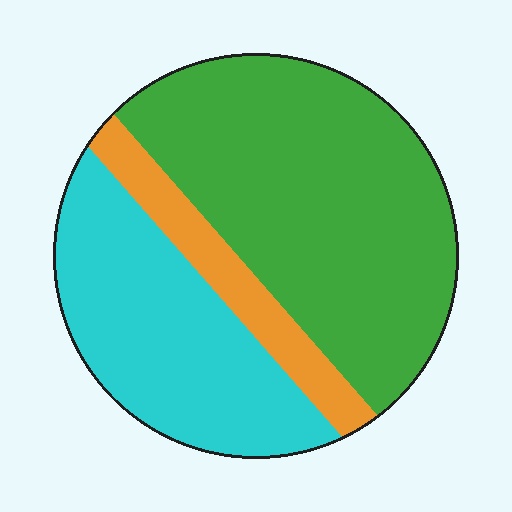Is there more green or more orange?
Green.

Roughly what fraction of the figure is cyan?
Cyan takes up between a sixth and a third of the figure.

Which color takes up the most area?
Green, at roughly 55%.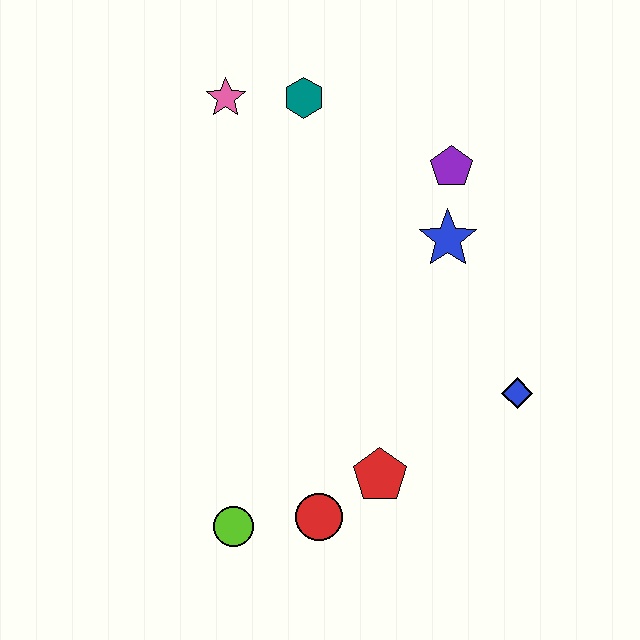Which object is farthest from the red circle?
The pink star is farthest from the red circle.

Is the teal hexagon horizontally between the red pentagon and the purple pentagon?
No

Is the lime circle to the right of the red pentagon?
No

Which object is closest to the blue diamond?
The red pentagon is closest to the blue diamond.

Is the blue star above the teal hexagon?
No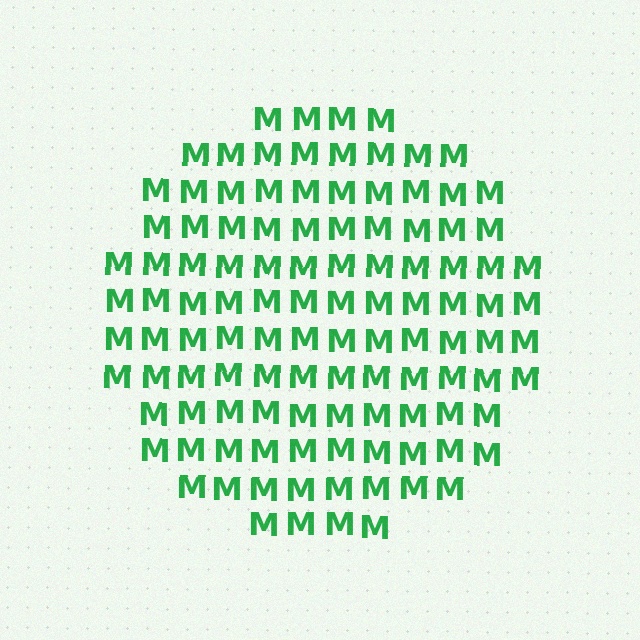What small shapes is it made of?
It is made of small letter M's.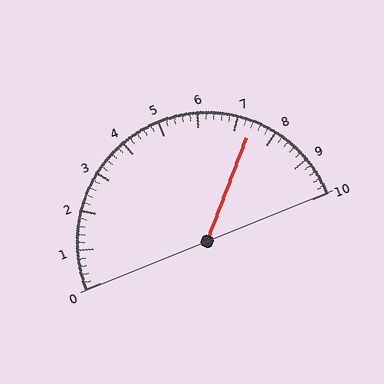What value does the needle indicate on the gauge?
The needle indicates approximately 7.4.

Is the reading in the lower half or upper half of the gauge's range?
The reading is in the upper half of the range (0 to 10).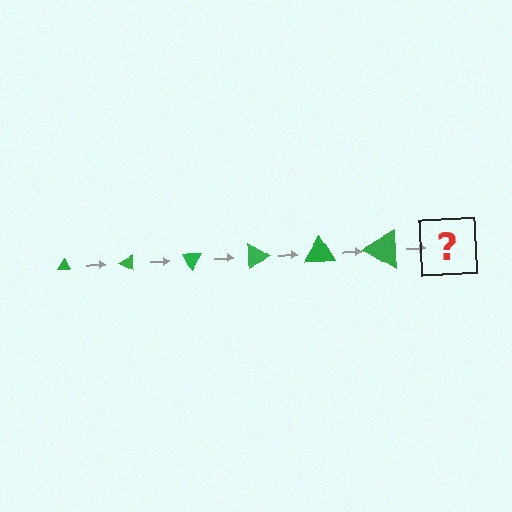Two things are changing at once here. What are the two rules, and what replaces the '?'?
The two rules are that the triangle grows larger each step and it rotates 30 degrees each step. The '?' should be a triangle, larger than the previous one and rotated 180 degrees from the start.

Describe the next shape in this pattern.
It should be a triangle, larger than the previous one and rotated 180 degrees from the start.